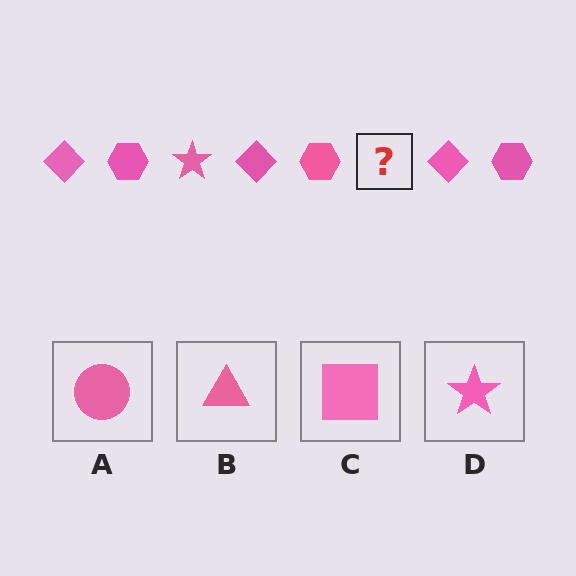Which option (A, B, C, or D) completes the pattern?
D.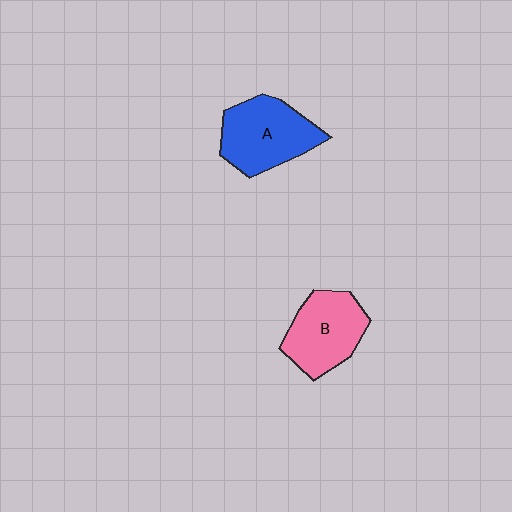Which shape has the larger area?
Shape A (blue).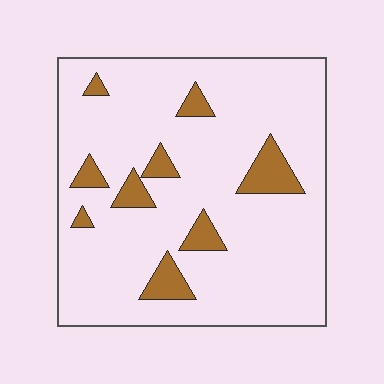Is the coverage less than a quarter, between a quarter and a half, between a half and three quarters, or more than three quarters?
Less than a quarter.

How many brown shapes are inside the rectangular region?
9.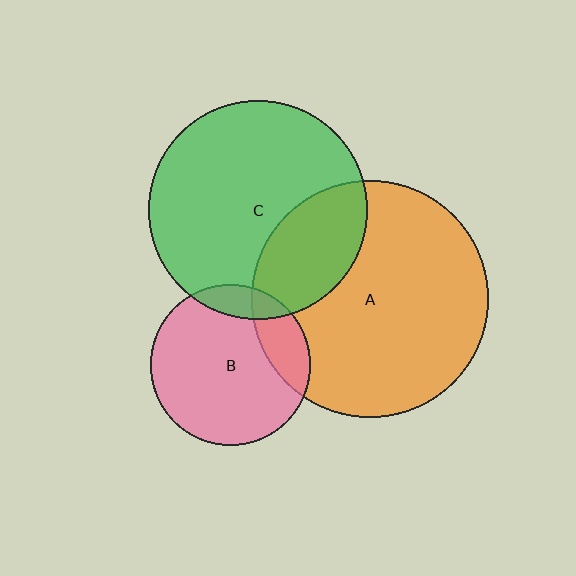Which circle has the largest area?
Circle A (orange).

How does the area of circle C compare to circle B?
Approximately 1.9 times.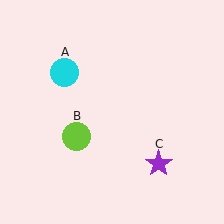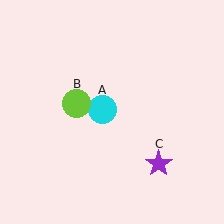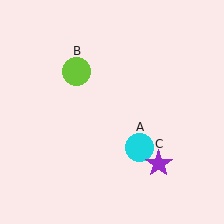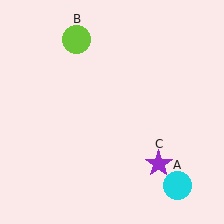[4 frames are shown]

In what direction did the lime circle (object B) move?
The lime circle (object B) moved up.